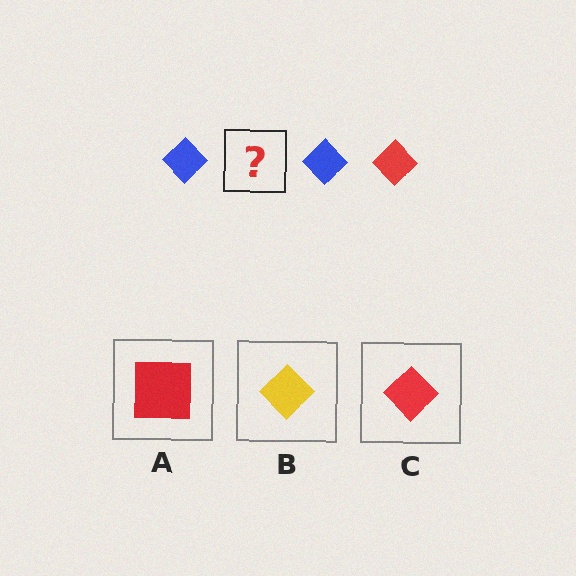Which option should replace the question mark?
Option C.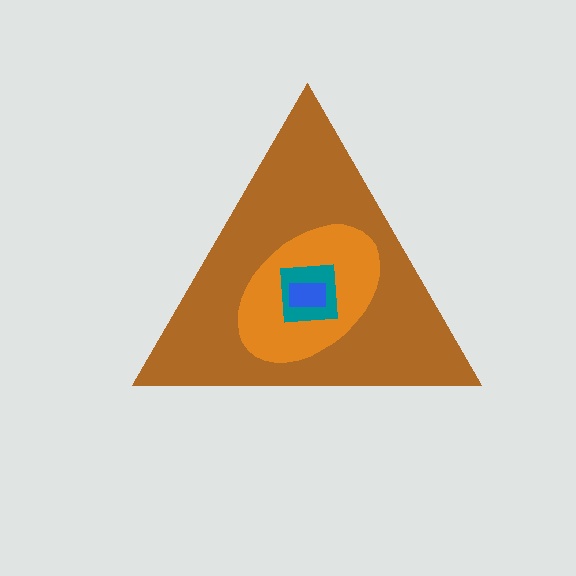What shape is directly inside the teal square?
The blue rectangle.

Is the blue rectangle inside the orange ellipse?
Yes.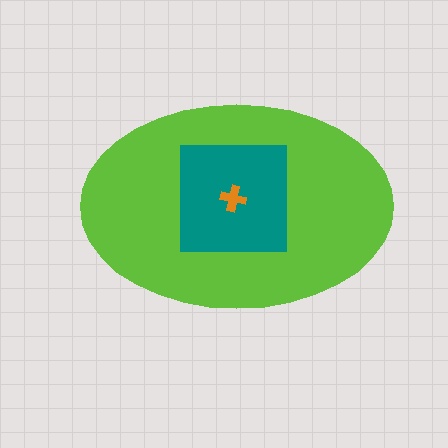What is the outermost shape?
The lime ellipse.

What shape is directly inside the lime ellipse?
The teal square.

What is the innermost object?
The orange cross.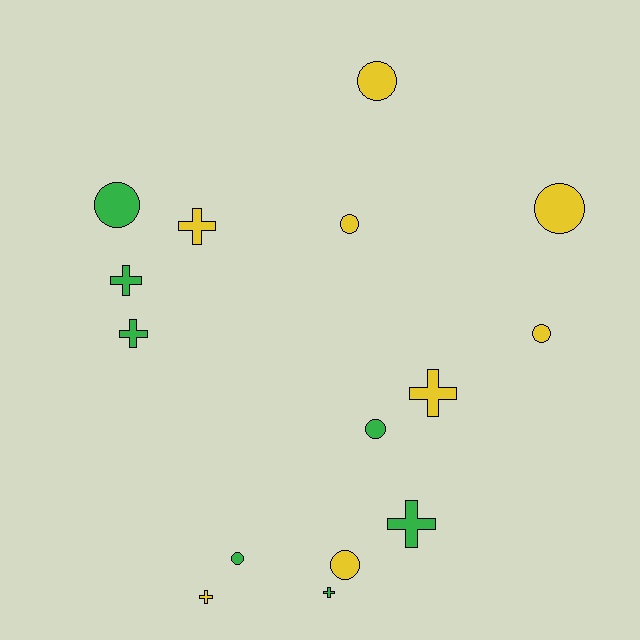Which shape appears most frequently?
Circle, with 8 objects.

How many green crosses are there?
There are 4 green crosses.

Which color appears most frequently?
Yellow, with 8 objects.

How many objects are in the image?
There are 15 objects.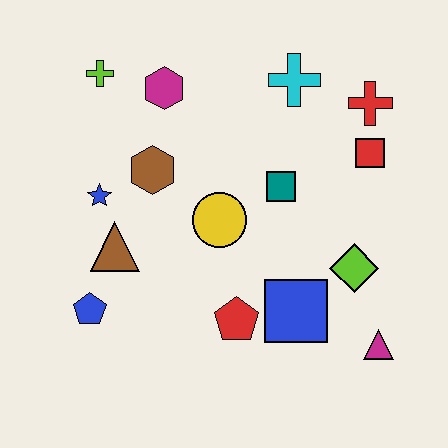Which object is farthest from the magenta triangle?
The lime cross is farthest from the magenta triangle.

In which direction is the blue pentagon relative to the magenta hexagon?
The blue pentagon is below the magenta hexagon.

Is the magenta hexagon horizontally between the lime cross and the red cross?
Yes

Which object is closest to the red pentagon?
The blue square is closest to the red pentagon.